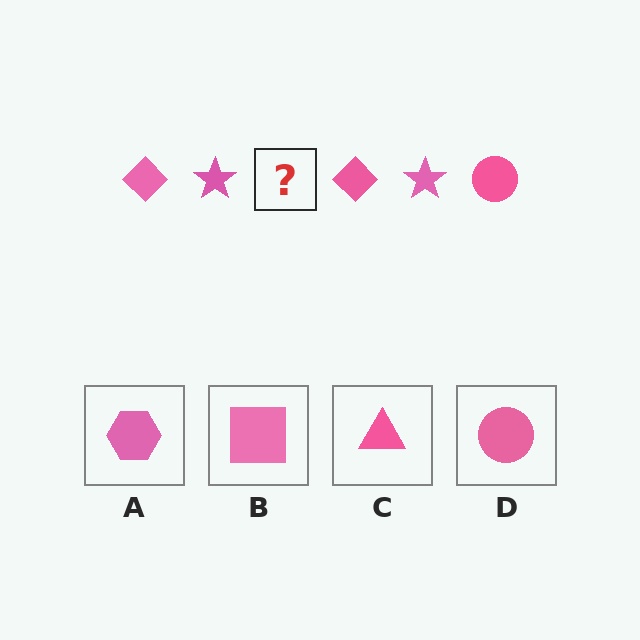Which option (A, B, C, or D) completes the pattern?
D.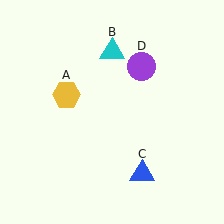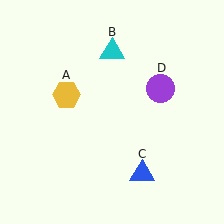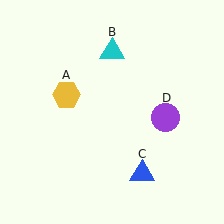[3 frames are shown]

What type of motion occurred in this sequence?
The purple circle (object D) rotated clockwise around the center of the scene.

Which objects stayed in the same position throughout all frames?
Yellow hexagon (object A) and cyan triangle (object B) and blue triangle (object C) remained stationary.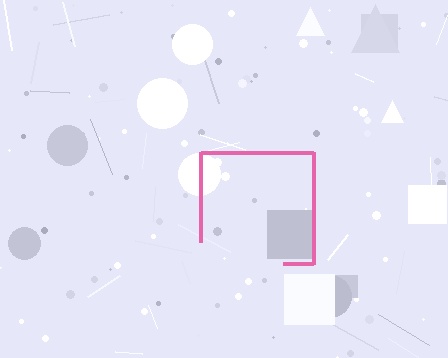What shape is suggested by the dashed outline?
The dashed outline suggests a square.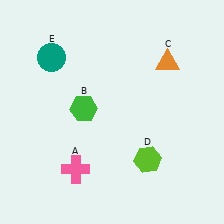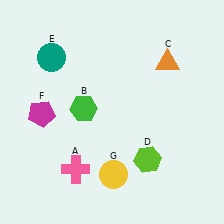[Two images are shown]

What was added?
A magenta pentagon (F), a yellow circle (G) were added in Image 2.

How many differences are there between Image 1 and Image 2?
There are 2 differences between the two images.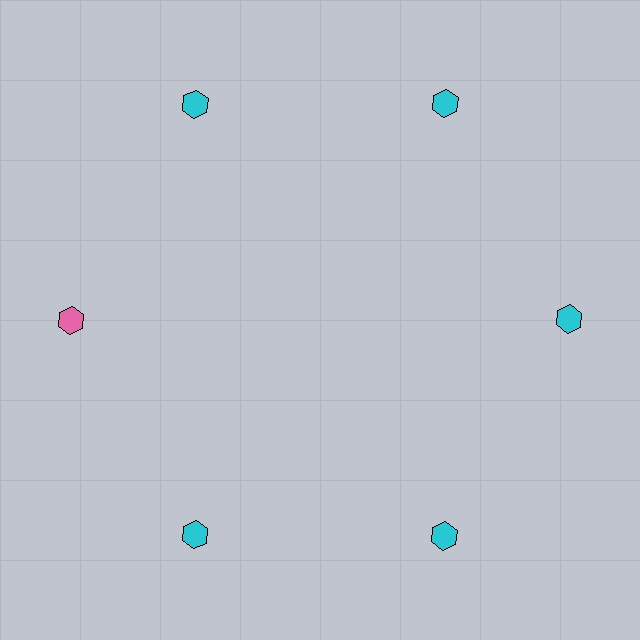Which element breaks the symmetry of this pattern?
The pink hexagon at roughly the 9 o'clock position breaks the symmetry. All other shapes are cyan hexagons.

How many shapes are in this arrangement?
There are 6 shapes arranged in a ring pattern.